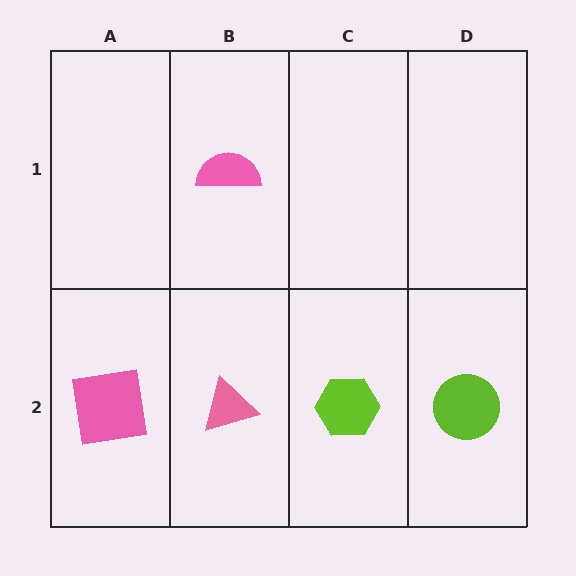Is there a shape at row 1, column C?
No, that cell is empty.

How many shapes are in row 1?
1 shape.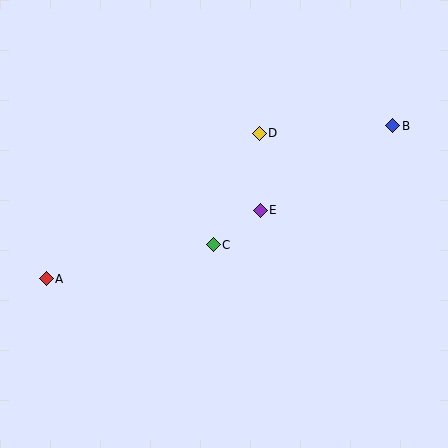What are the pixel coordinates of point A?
Point A is at (46, 279).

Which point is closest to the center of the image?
Point C at (213, 245) is closest to the center.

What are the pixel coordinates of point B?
Point B is at (393, 126).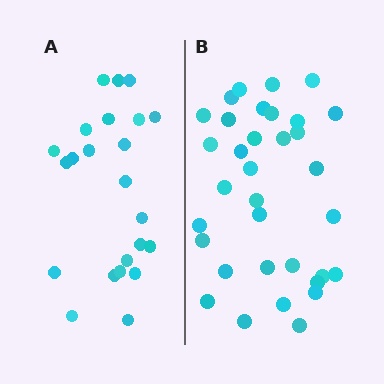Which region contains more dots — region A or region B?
Region B (the right region) has more dots.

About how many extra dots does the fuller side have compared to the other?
Region B has roughly 12 or so more dots than region A.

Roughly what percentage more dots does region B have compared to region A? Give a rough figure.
About 50% more.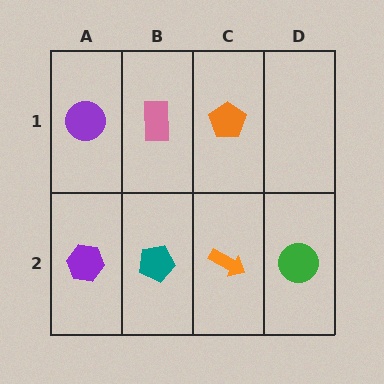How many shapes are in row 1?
3 shapes.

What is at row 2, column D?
A green circle.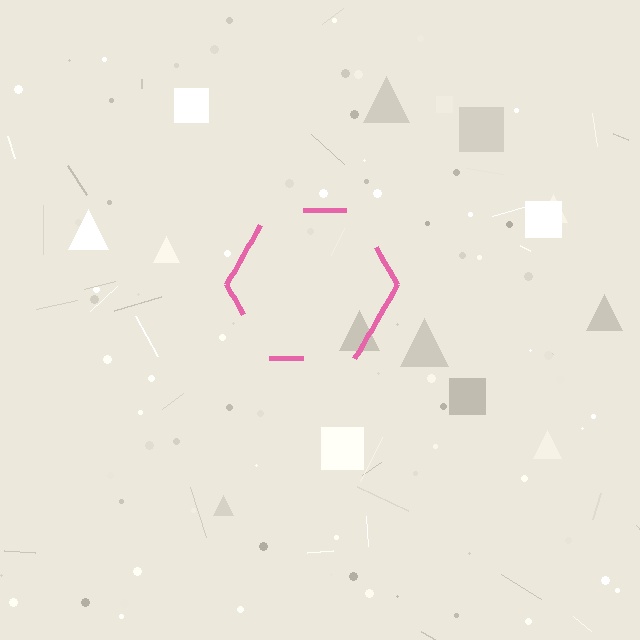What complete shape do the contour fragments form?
The contour fragments form a hexagon.